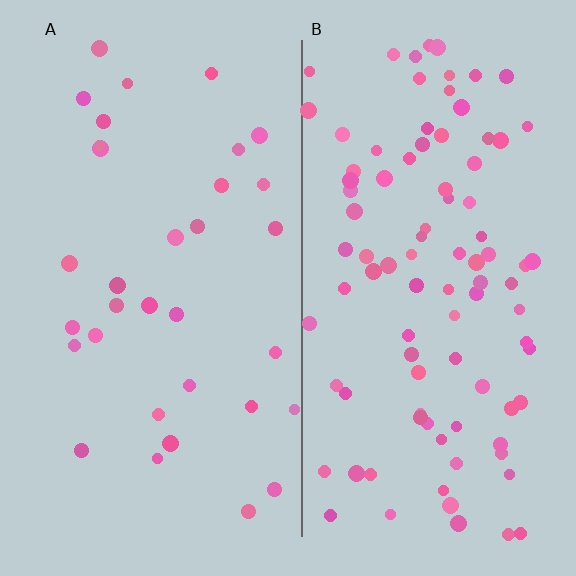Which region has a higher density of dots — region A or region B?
B (the right).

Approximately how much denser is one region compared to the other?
Approximately 2.9× — region B over region A.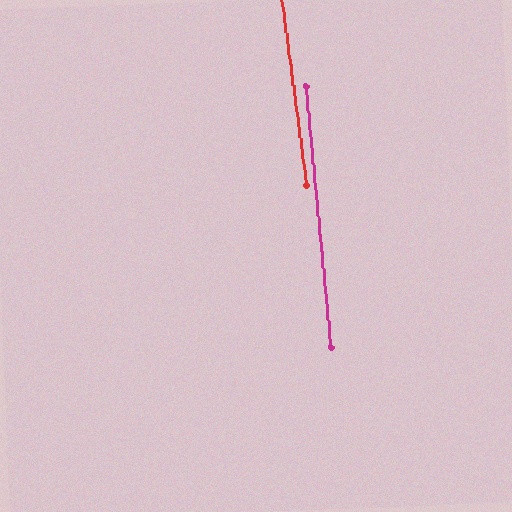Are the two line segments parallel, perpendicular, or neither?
Parallel — their directions differ by only 1.9°.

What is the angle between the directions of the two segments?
Approximately 2 degrees.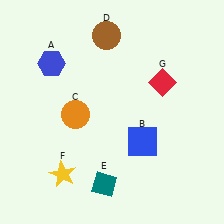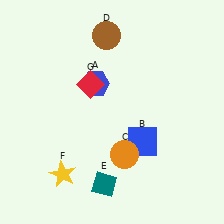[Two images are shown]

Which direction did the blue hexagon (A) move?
The blue hexagon (A) moved right.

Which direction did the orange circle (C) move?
The orange circle (C) moved right.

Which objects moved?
The objects that moved are: the blue hexagon (A), the orange circle (C), the red diamond (G).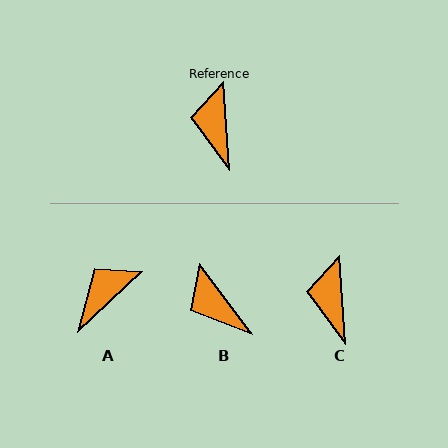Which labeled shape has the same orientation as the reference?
C.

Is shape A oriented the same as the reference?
No, it is off by about 51 degrees.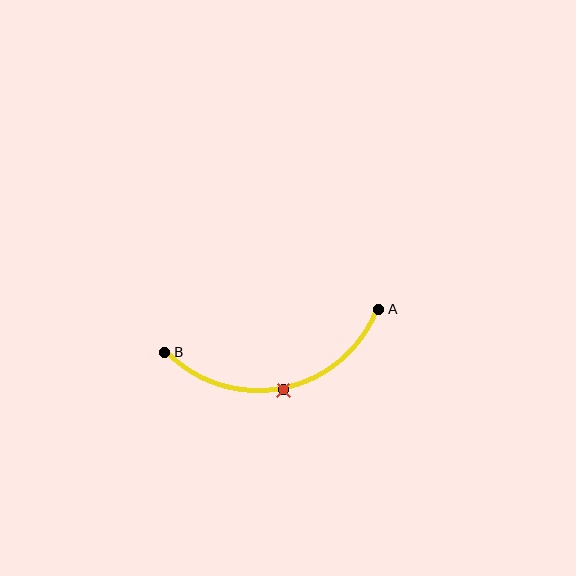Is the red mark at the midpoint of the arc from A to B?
Yes. The red mark lies on the arc at equal arc-length from both A and B — it is the arc midpoint.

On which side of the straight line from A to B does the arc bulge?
The arc bulges below the straight line connecting A and B.